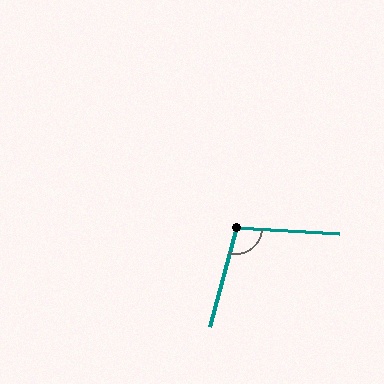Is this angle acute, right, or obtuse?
It is obtuse.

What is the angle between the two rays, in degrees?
Approximately 102 degrees.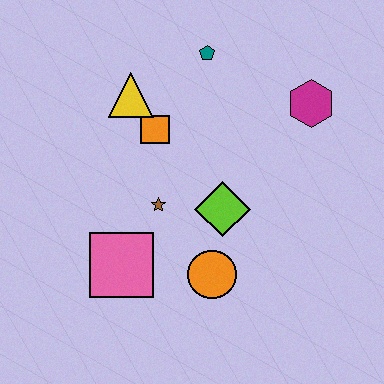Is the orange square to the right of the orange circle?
No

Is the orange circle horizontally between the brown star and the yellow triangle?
No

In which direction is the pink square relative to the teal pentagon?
The pink square is below the teal pentagon.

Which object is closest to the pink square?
The brown star is closest to the pink square.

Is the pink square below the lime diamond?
Yes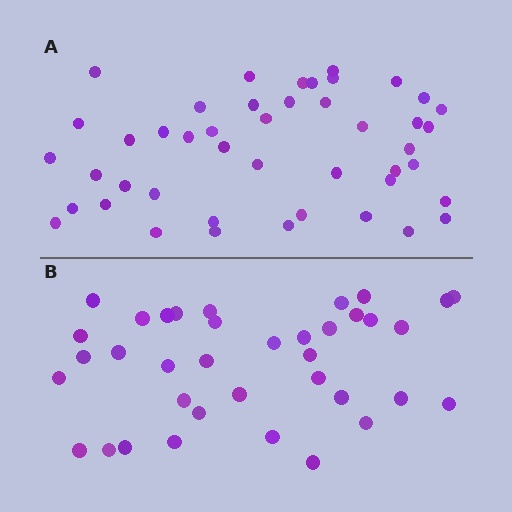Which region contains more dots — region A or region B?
Region A (the top region) has more dots.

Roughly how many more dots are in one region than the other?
Region A has roughly 8 or so more dots than region B.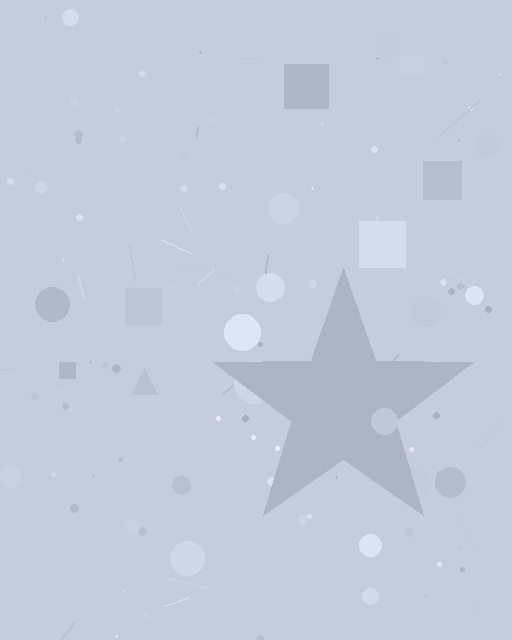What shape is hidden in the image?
A star is hidden in the image.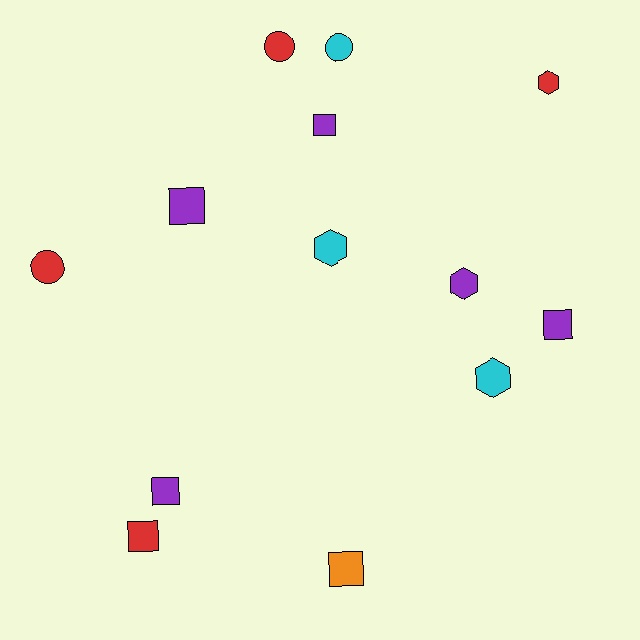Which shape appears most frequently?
Square, with 6 objects.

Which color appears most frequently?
Purple, with 5 objects.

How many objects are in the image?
There are 13 objects.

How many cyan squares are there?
There are no cyan squares.